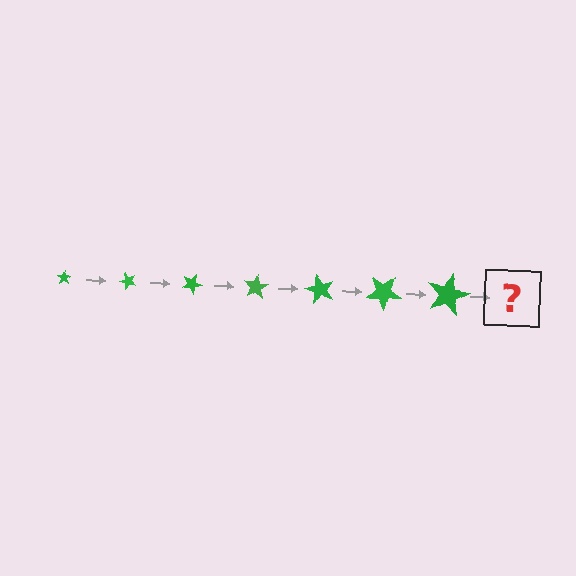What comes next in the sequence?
The next element should be a star, larger than the previous one and rotated 350 degrees from the start.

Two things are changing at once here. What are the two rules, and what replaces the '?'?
The two rules are that the star grows larger each step and it rotates 50 degrees each step. The '?' should be a star, larger than the previous one and rotated 350 degrees from the start.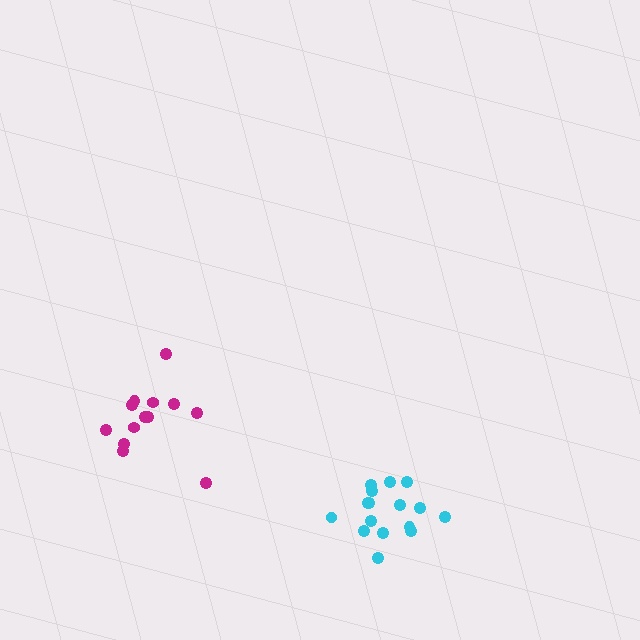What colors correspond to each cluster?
The clusters are colored: cyan, magenta.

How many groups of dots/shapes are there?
There are 2 groups.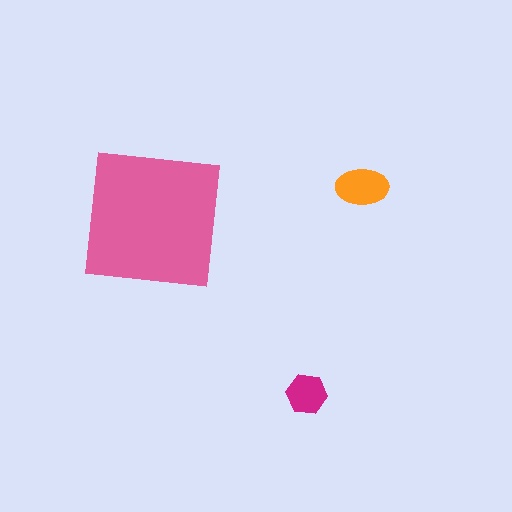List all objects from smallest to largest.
The magenta hexagon, the orange ellipse, the pink square.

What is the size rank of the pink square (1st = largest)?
1st.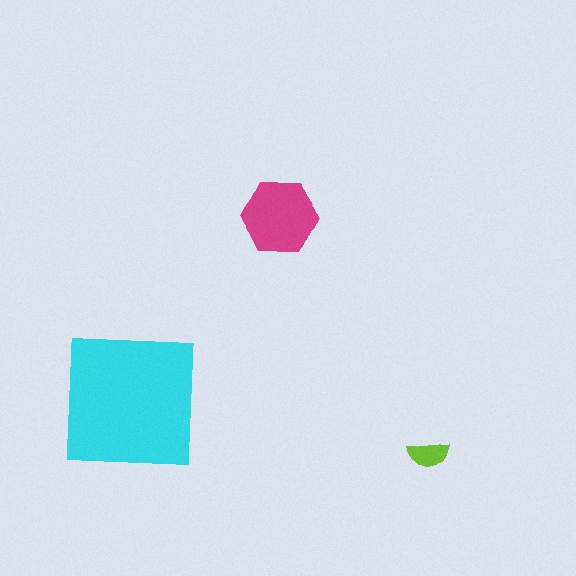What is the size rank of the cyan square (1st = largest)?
1st.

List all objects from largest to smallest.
The cyan square, the magenta hexagon, the lime semicircle.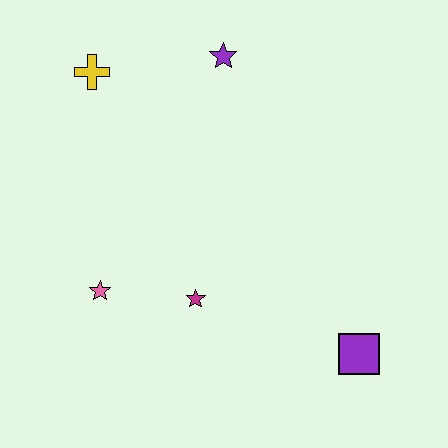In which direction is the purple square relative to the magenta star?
The purple square is to the right of the magenta star.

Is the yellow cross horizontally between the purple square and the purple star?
No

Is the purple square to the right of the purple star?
Yes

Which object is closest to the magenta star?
The pink star is closest to the magenta star.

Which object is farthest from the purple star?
The purple square is farthest from the purple star.